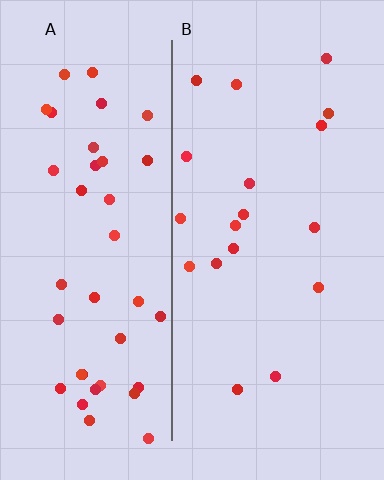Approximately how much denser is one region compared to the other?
Approximately 2.3× — region A over region B.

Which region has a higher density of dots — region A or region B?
A (the left).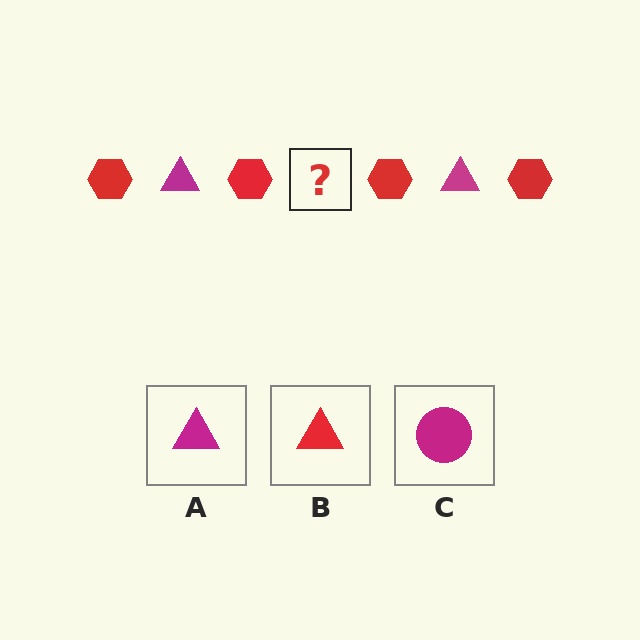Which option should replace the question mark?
Option A.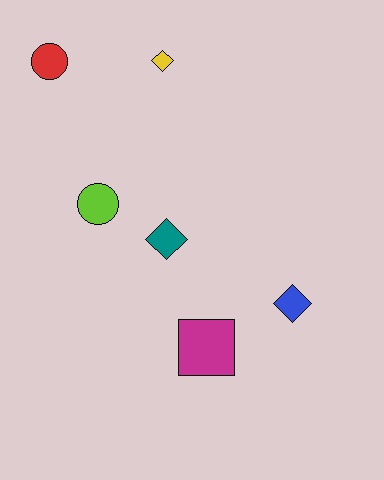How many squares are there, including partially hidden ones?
There is 1 square.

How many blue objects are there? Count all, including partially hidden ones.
There is 1 blue object.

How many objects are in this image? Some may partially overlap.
There are 6 objects.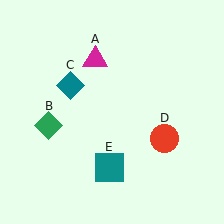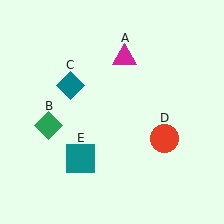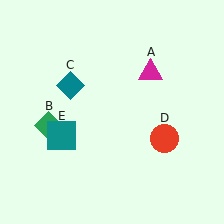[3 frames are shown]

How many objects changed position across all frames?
2 objects changed position: magenta triangle (object A), teal square (object E).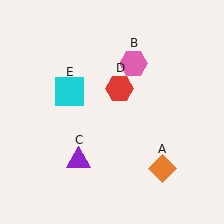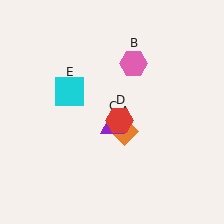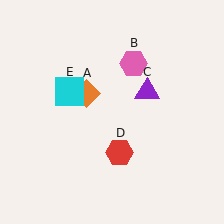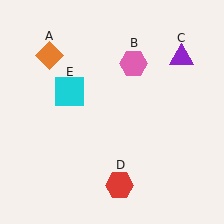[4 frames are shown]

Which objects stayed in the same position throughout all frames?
Pink hexagon (object B) and cyan square (object E) remained stationary.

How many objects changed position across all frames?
3 objects changed position: orange diamond (object A), purple triangle (object C), red hexagon (object D).